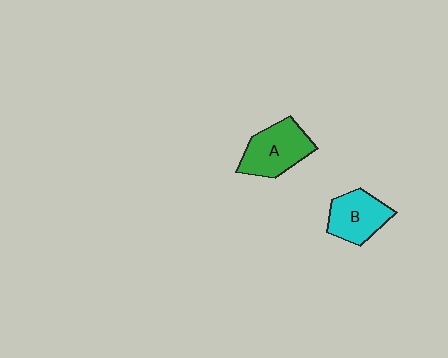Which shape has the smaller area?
Shape B (cyan).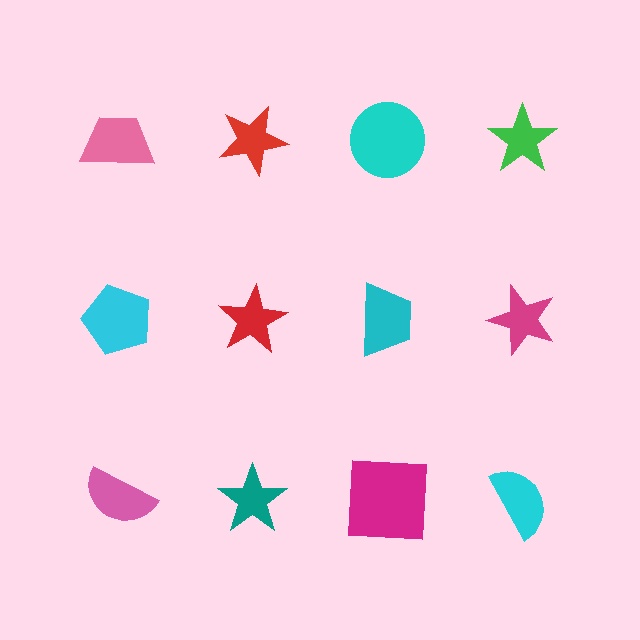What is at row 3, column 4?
A cyan semicircle.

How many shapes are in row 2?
4 shapes.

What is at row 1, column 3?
A cyan circle.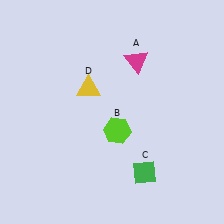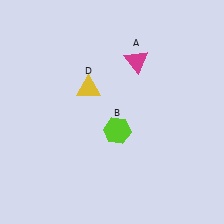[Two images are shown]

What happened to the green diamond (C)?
The green diamond (C) was removed in Image 2. It was in the bottom-right area of Image 1.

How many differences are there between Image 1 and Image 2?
There is 1 difference between the two images.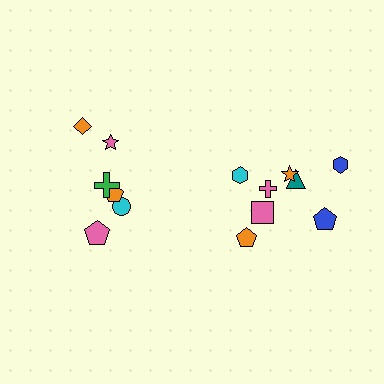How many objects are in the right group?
There are 8 objects.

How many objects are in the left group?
There are 6 objects.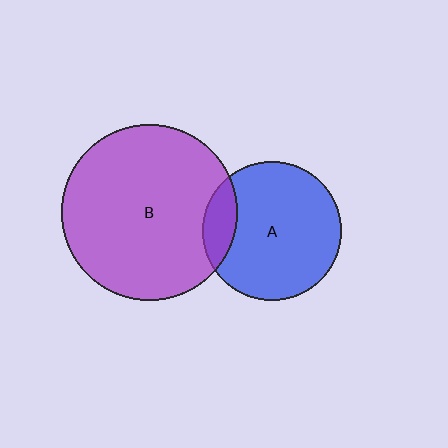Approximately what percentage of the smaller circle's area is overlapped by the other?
Approximately 15%.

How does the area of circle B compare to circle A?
Approximately 1.6 times.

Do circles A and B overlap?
Yes.